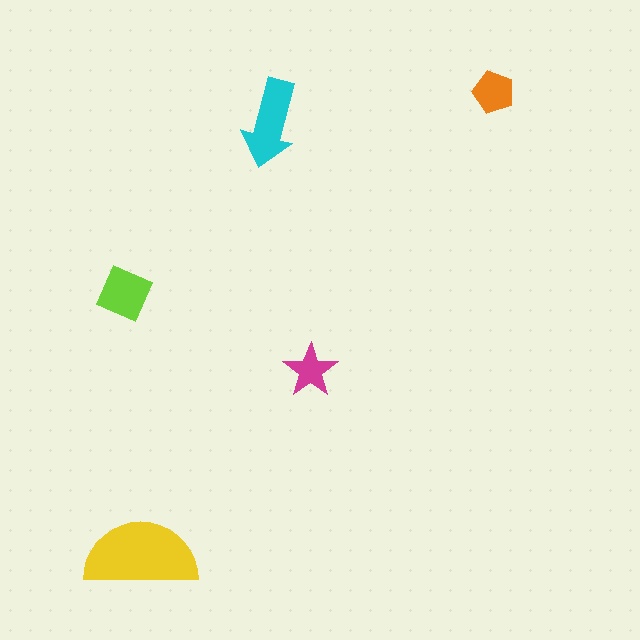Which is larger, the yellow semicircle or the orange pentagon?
The yellow semicircle.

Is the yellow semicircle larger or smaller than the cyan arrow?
Larger.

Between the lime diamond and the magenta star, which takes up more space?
The lime diamond.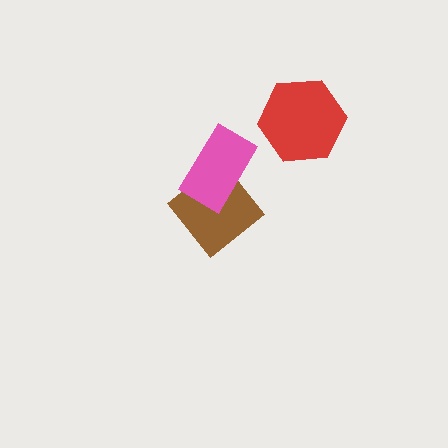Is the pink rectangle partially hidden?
No, no other shape covers it.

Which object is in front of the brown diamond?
The pink rectangle is in front of the brown diamond.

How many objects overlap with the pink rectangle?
1 object overlaps with the pink rectangle.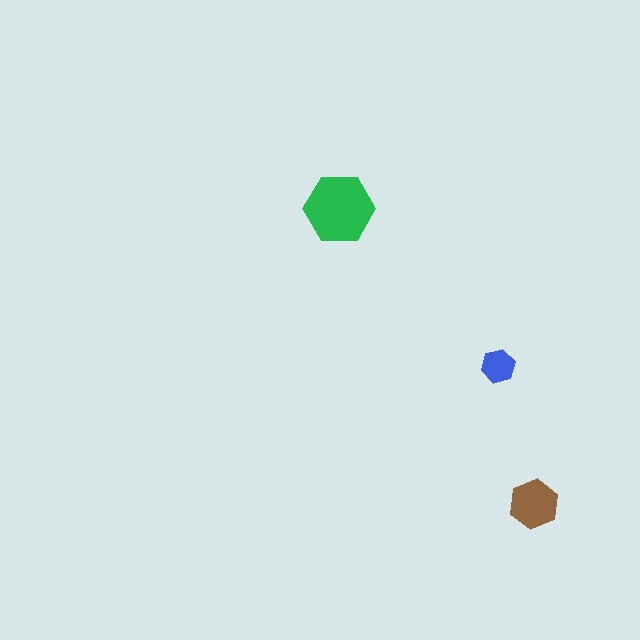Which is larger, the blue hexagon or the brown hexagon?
The brown one.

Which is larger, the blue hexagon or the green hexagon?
The green one.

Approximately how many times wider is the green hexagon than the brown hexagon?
About 1.5 times wider.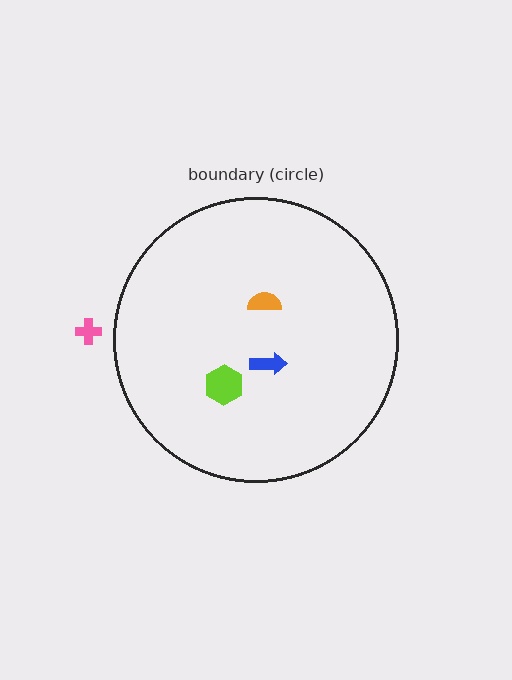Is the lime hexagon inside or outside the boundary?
Inside.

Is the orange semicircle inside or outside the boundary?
Inside.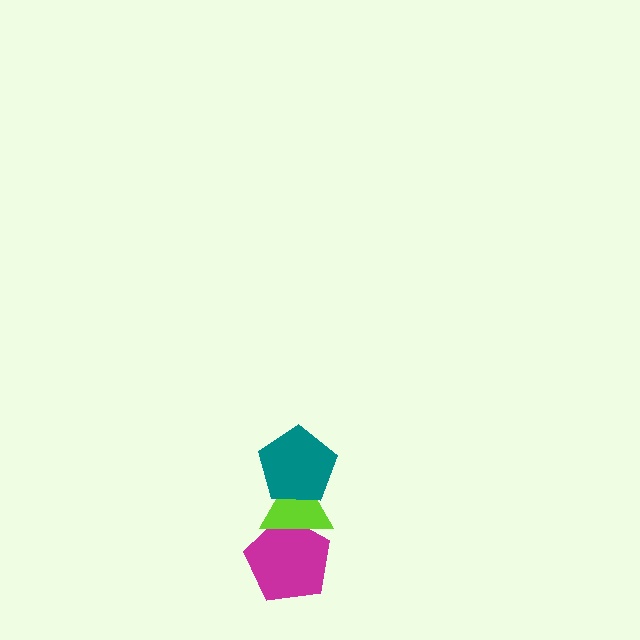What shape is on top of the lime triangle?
The teal pentagon is on top of the lime triangle.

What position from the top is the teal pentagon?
The teal pentagon is 1st from the top.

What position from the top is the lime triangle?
The lime triangle is 2nd from the top.